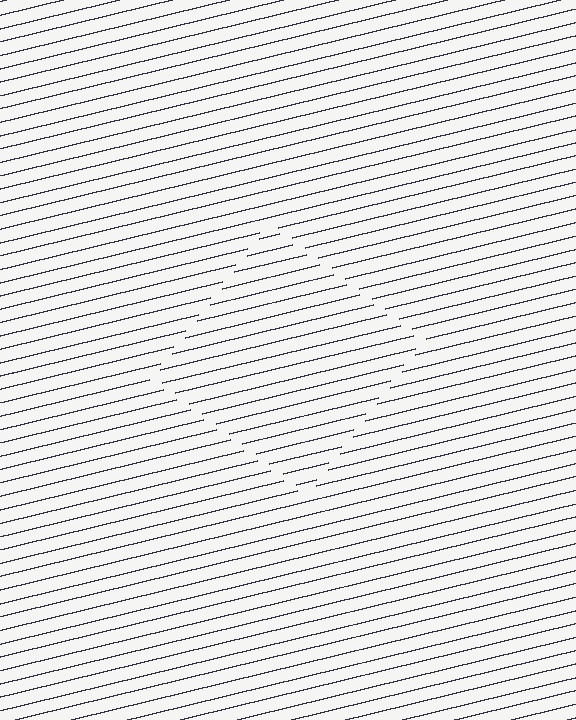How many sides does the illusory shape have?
4 sides — the line-ends trace a square.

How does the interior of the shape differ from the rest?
The interior of the shape contains the same grating, shifted by half a period — the contour is defined by the phase discontinuity where line-ends from the inner and outer gratings abut.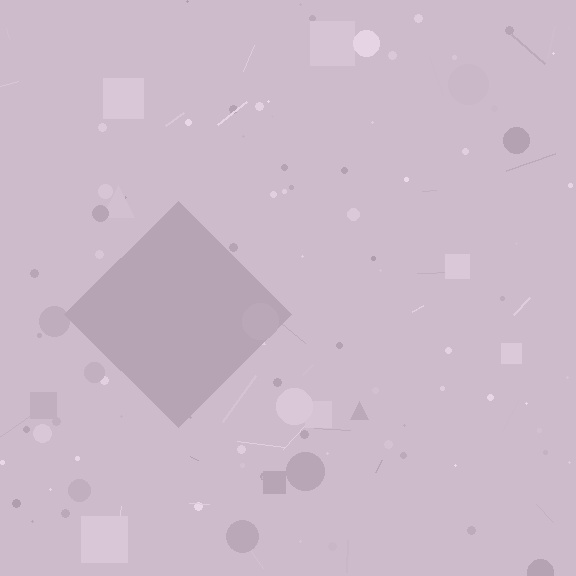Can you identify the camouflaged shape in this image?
The camouflaged shape is a diamond.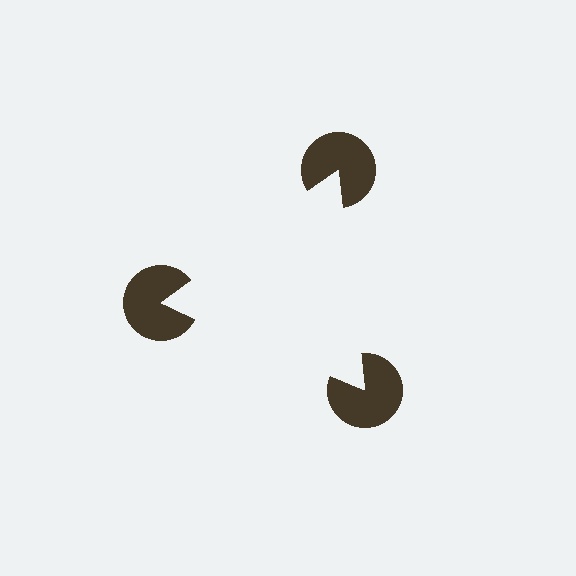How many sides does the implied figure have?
3 sides.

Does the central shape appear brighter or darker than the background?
It typically appears slightly brighter than the background, even though no actual brightness change is drawn.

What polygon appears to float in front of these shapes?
An illusory triangle — its edges are inferred from the aligned wedge cuts in the pac-man discs, not physically drawn.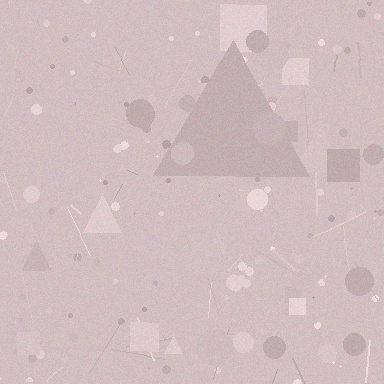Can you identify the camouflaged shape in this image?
The camouflaged shape is a triangle.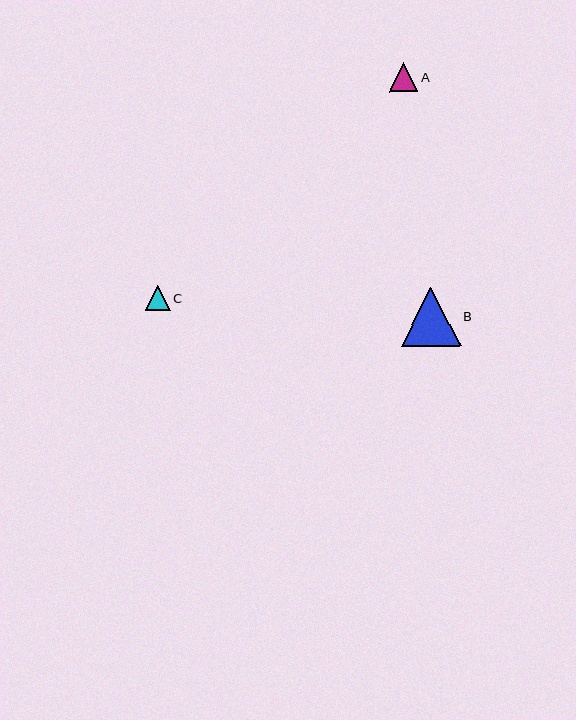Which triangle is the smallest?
Triangle C is the smallest with a size of approximately 25 pixels.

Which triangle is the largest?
Triangle B is the largest with a size of approximately 59 pixels.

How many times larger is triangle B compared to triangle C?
Triangle B is approximately 2.3 times the size of triangle C.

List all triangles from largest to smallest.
From largest to smallest: B, A, C.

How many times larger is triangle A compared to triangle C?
Triangle A is approximately 1.1 times the size of triangle C.